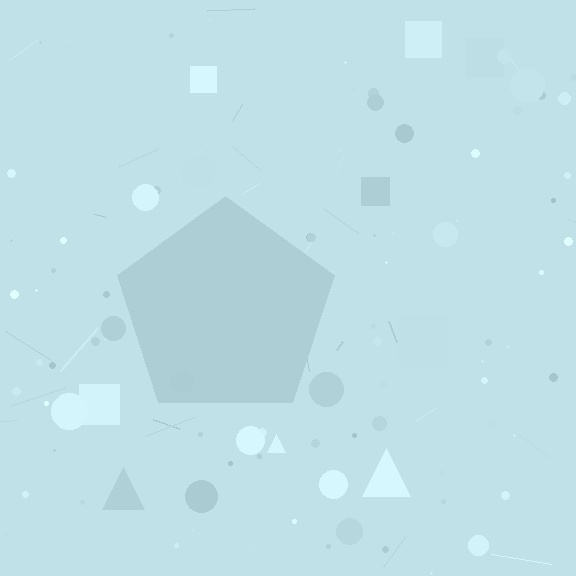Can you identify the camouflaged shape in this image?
The camouflaged shape is a pentagon.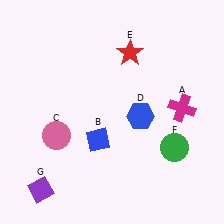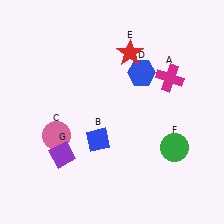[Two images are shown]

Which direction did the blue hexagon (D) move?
The blue hexagon (D) moved up.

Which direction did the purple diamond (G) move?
The purple diamond (G) moved up.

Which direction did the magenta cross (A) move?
The magenta cross (A) moved up.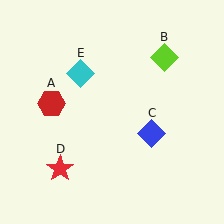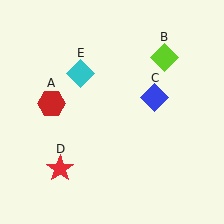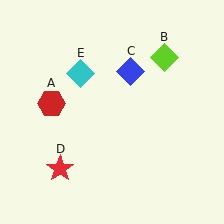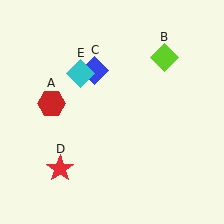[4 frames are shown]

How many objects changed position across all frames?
1 object changed position: blue diamond (object C).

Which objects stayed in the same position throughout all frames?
Red hexagon (object A) and lime diamond (object B) and red star (object D) and cyan diamond (object E) remained stationary.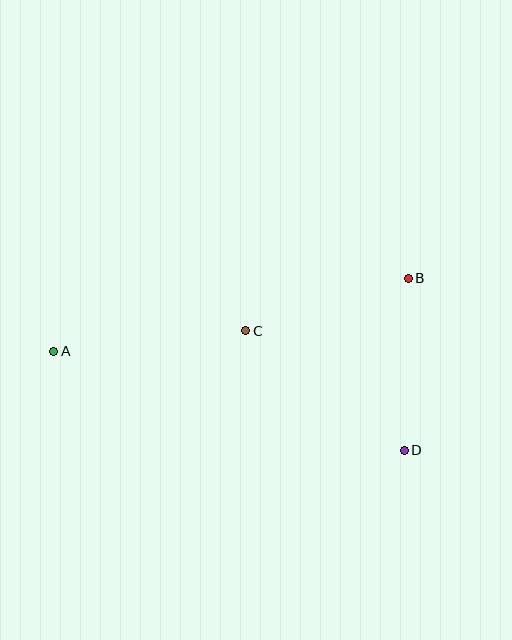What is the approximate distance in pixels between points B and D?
The distance between B and D is approximately 172 pixels.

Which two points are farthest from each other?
Points A and D are farthest from each other.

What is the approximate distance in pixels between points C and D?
The distance between C and D is approximately 199 pixels.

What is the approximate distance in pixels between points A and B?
The distance between A and B is approximately 362 pixels.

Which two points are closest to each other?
Points B and C are closest to each other.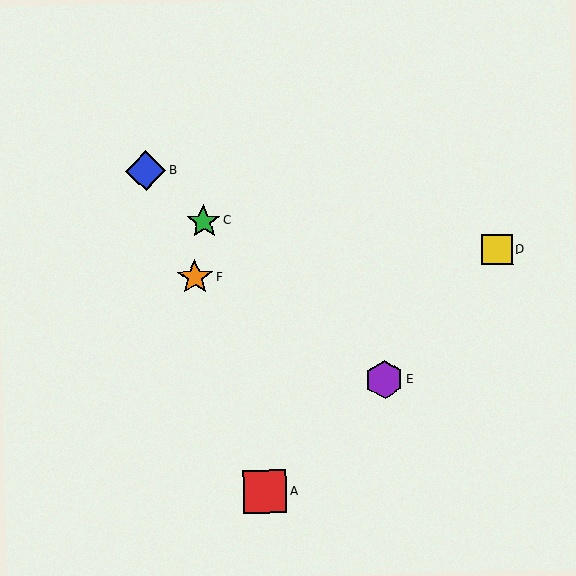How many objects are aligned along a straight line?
3 objects (B, C, E) are aligned along a straight line.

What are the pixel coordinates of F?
Object F is at (195, 278).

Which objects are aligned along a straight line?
Objects B, C, E are aligned along a straight line.